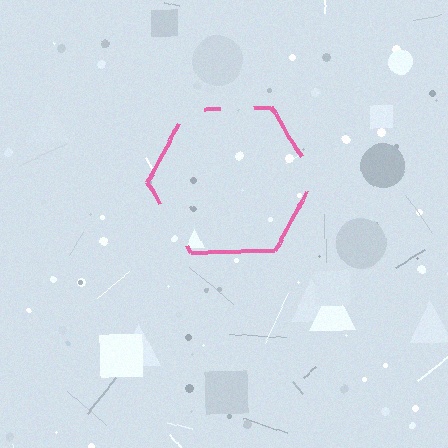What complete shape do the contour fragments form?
The contour fragments form a hexagon.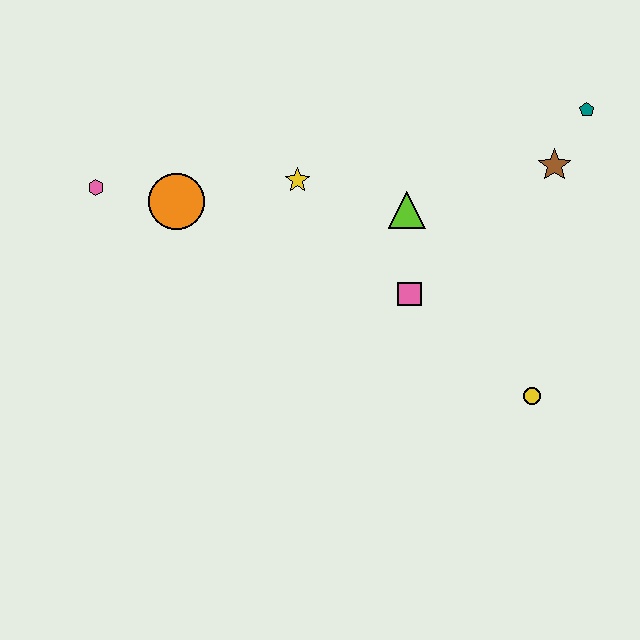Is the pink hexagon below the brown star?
Yes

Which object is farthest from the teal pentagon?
The pink hexagon is farthest from the teal pentagon.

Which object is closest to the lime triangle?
The pink square is closest to the lime triangle.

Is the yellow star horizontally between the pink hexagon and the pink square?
Yes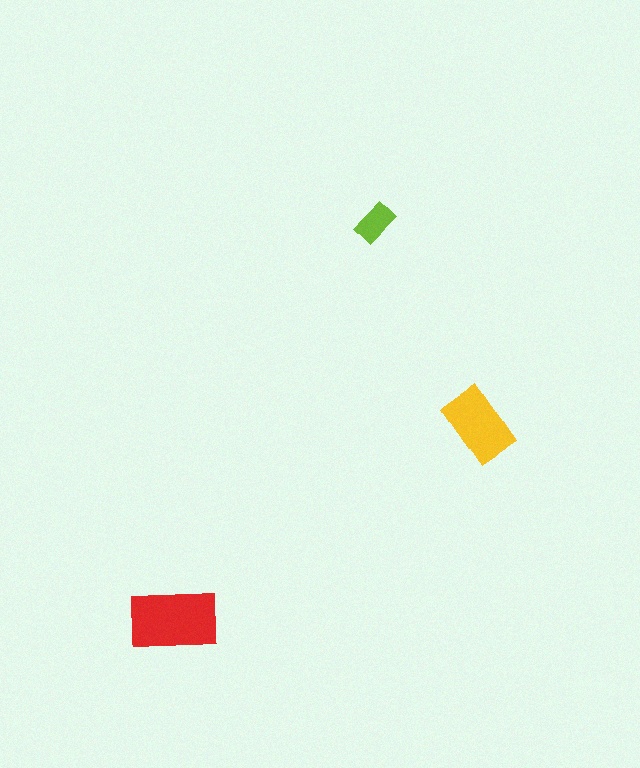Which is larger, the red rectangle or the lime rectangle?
The red one.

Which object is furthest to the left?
The red rectangle is leftmost.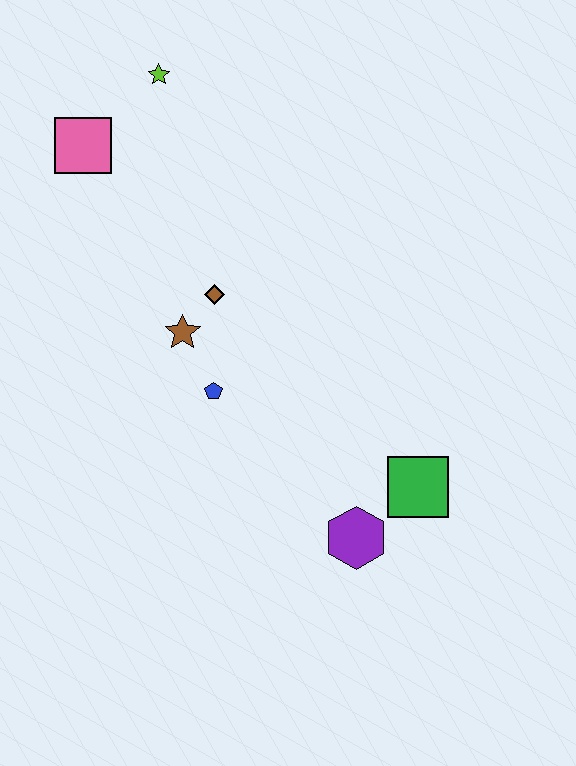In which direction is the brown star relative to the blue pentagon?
The brown star is above the blue pentagon.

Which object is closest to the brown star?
The brown diamond is closest to the brown star.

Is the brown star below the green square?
No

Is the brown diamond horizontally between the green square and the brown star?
Yes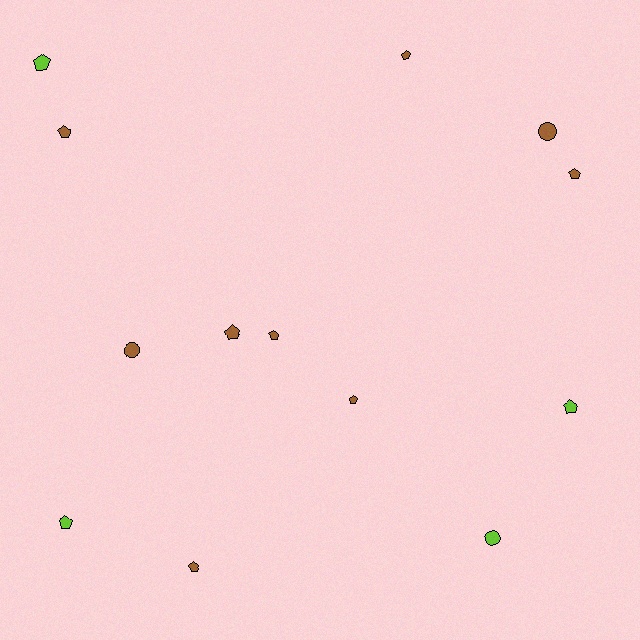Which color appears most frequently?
Brown, with 9 objects.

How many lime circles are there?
There is 1 lime circle.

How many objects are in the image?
There are 13 objects.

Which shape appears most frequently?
Pentagon, with 10 objects.